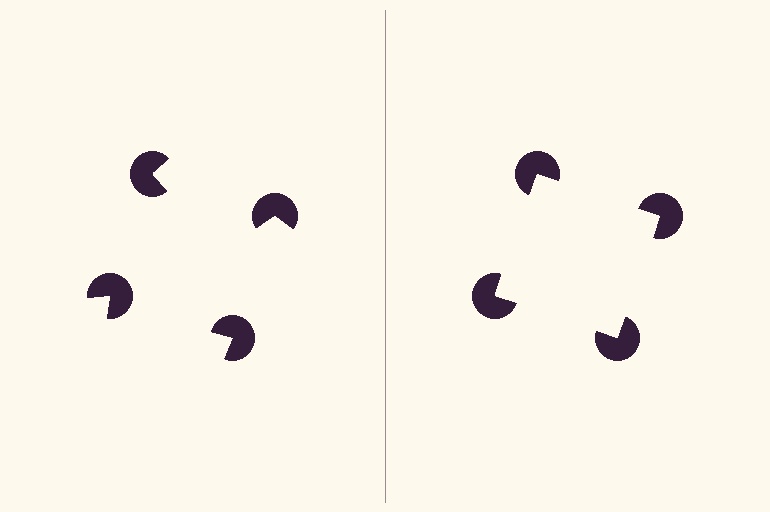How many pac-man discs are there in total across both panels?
8 — 4 on each side.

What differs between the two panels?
The pac-man discs are positioned identically on both sides; only the wedge orientations differ. On the right they align to a square; on the left they are misaligned.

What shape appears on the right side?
An illusory square.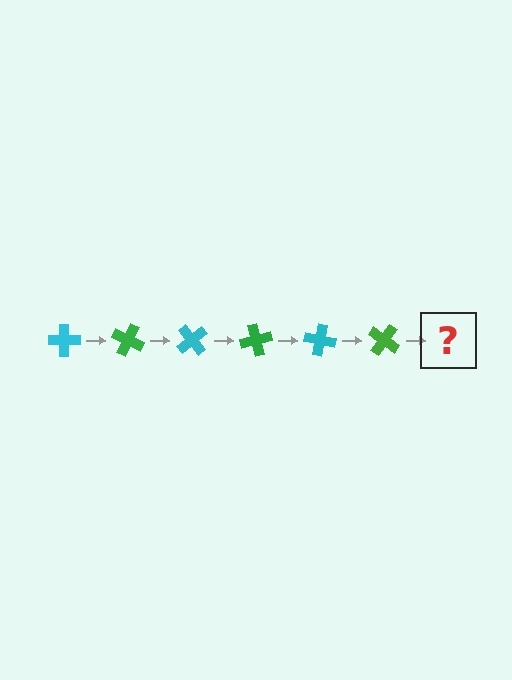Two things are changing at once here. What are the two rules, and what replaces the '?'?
The two rules are that it rotates 25 degrees each step and the color cycles through cyan and green. The '?' should be a cyan cross, rotated 150 degrees from the start.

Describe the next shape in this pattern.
It should be a cyan cross, rotated 150 degrees from the start.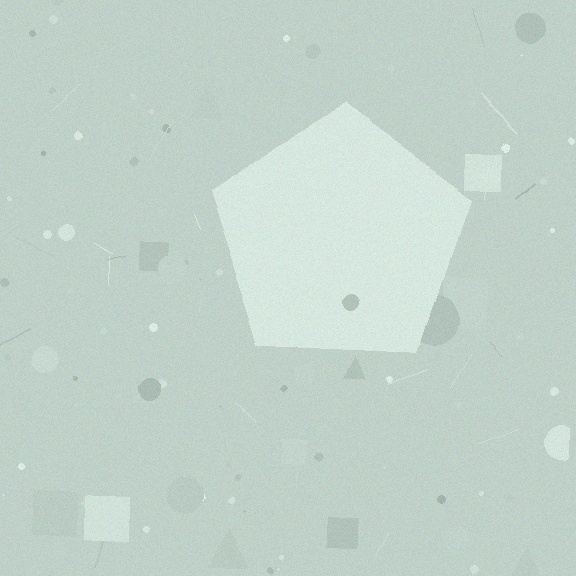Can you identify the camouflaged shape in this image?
The camouflaged shape is a pentagon.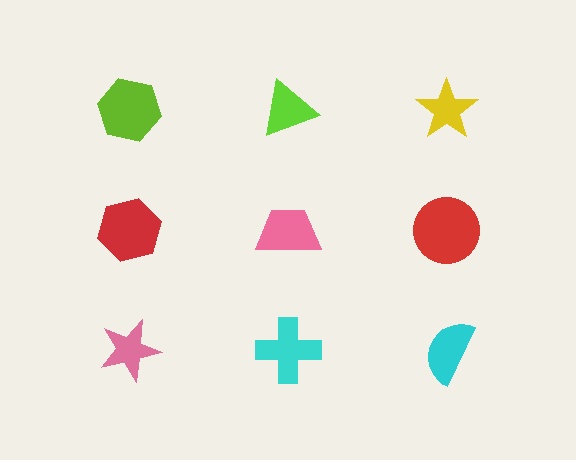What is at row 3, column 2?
A cyan cross.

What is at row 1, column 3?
A yellow star.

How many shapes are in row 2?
3 shapes.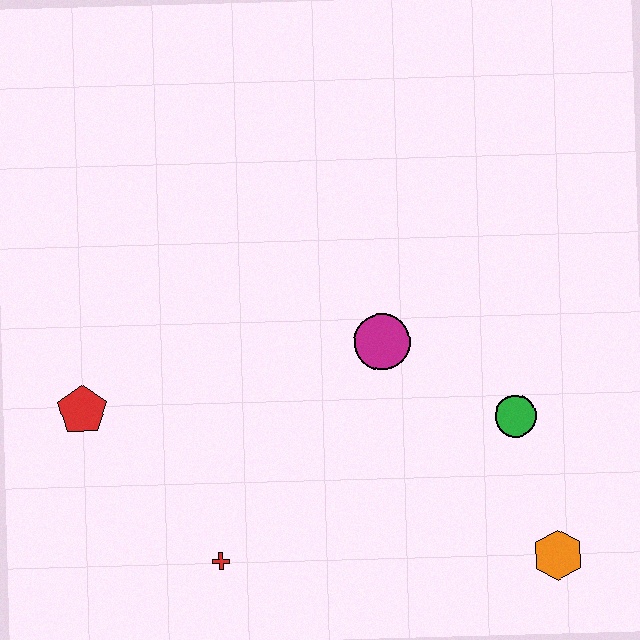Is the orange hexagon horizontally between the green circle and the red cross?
No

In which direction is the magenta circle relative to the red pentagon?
The magenta circle is to the right of the red pentagon.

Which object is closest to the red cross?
The red pentagon is closest to the red cross.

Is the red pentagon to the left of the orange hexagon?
Yes